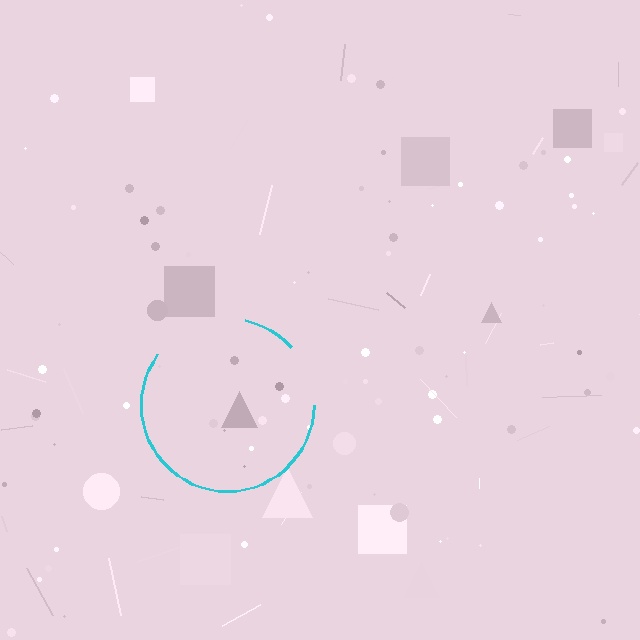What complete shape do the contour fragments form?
The contour fragments form a circle.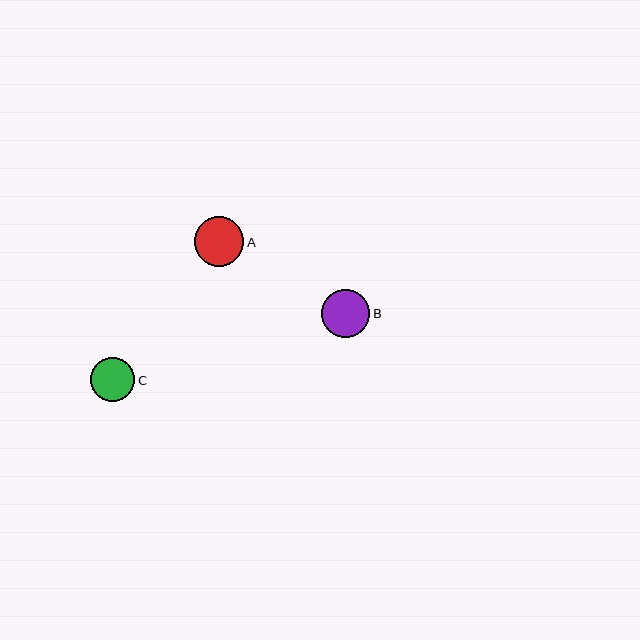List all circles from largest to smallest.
From largest to smallest: A, B, C.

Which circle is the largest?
Circle A is the largest with a size of approximately 50 pixels.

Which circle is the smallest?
Circle C is the smallest with a size of approximately 44 pixels.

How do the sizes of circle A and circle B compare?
Circle A and circle B are approximately the same size.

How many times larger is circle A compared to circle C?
Circle A is approximately 1.1 times the size of circle C.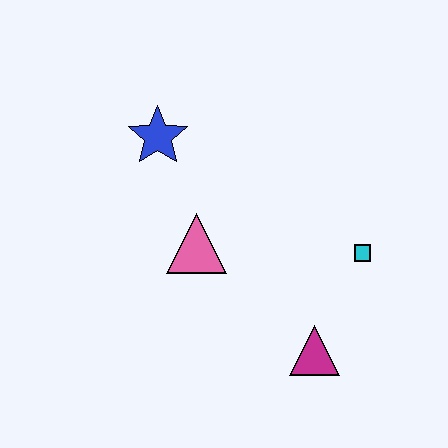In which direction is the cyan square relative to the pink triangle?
The cyan square is to the right of the pink triangle.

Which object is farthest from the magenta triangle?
The blue star is farthest from the magenta triangle.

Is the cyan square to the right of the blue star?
Yes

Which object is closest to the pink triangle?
The blue star is closest to the pink triangle.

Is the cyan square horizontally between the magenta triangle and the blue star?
No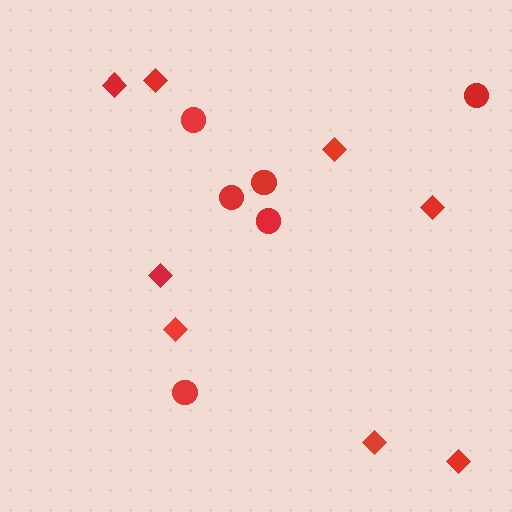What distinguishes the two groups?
There are 2 groups: one group of circles (6) and one group of diamonds (8).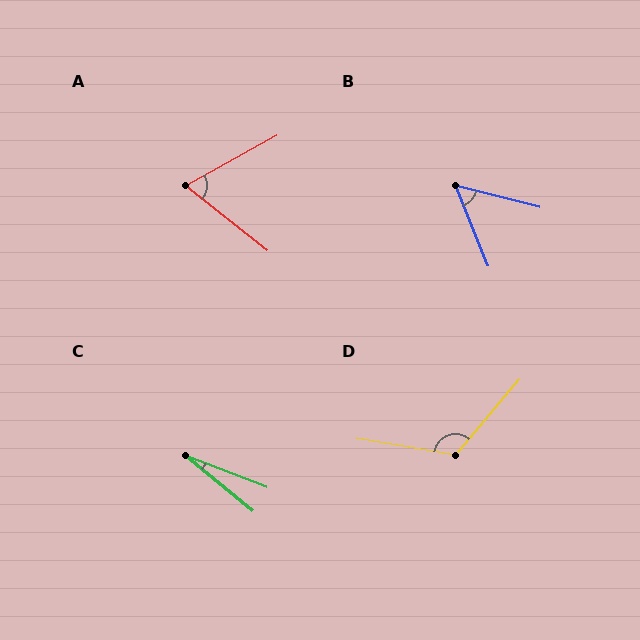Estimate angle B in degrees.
Approximately 54 degrees.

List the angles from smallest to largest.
C (18°), B (54°), A (67°), D (121°).